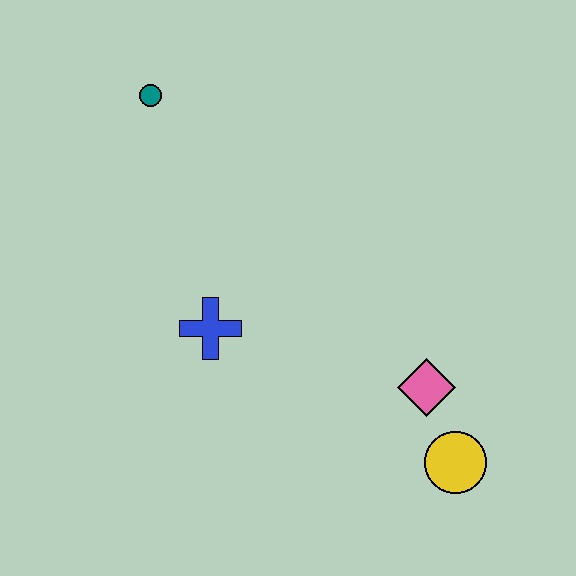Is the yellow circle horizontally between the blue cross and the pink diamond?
No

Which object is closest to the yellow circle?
The pink diamond is closest to the yellow circle.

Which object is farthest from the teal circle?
The yellow circle is farthest from the teal circle.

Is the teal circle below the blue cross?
No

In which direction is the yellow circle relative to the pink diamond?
The yellow circle is below the pink diamond.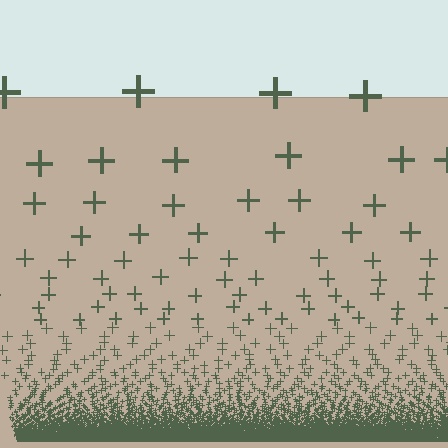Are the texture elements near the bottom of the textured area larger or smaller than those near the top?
Smaller. The gradient is inverted — elements near the bottom are smaller and denser.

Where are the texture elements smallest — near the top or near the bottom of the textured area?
Near the bottom.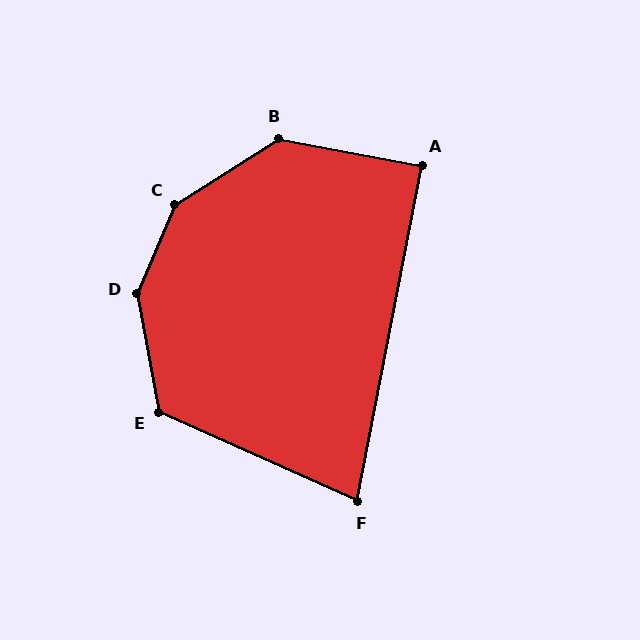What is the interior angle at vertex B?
Approximately 137 degrees (obtuse).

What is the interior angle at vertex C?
Approximately 146 degrees (obtuse).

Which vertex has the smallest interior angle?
F, at approximately 77 degrees.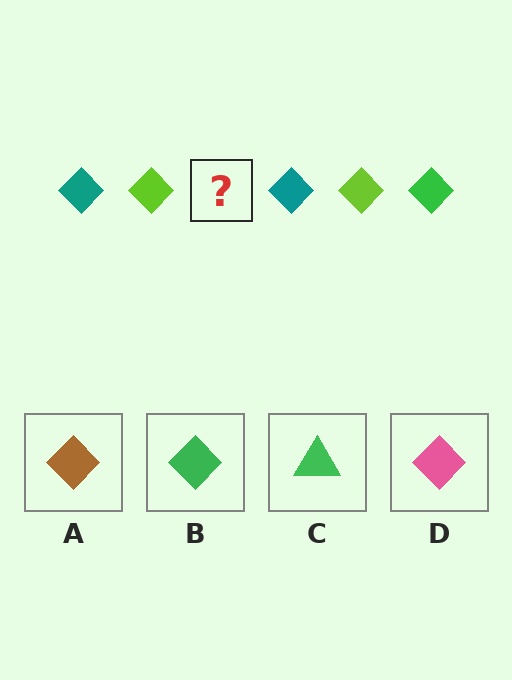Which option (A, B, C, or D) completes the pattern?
B.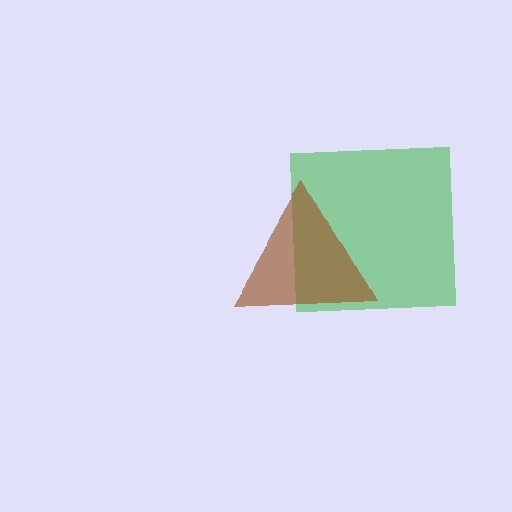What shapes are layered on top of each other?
The layered shapes are: a green square, a brown triangle.